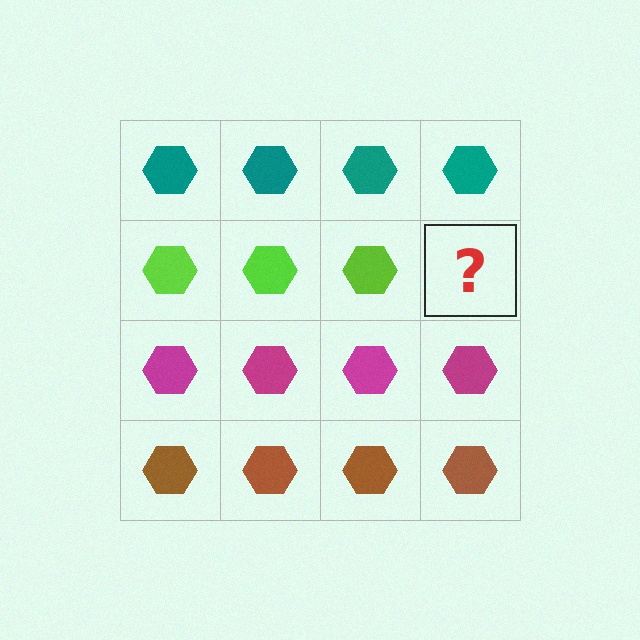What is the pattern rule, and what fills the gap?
The rule is that each row has a consistent color. The gap should be filled with a lime hexagon.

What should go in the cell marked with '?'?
The missing cell should contain a lime hexagon.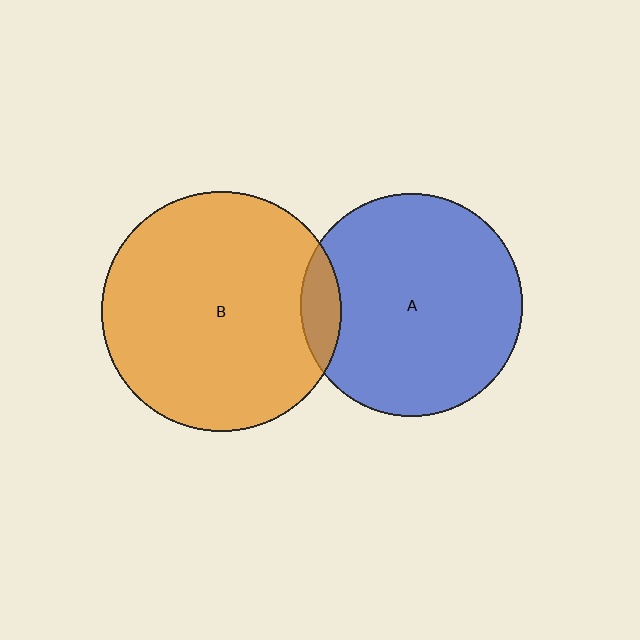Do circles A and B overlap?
Yes.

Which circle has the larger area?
Circle B (orange).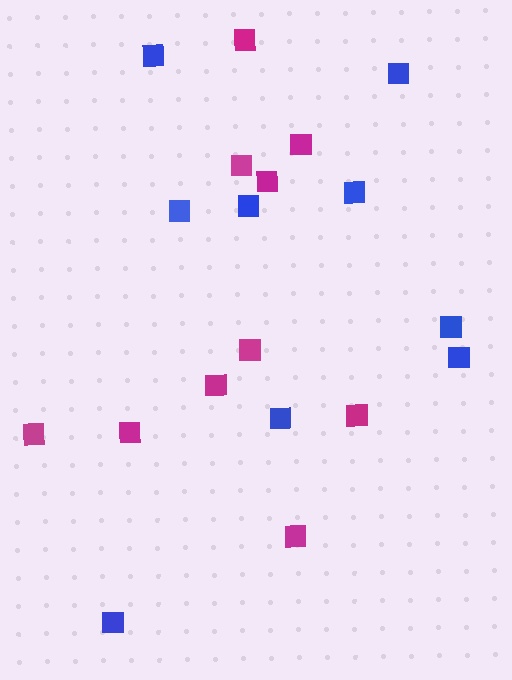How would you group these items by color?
There are 2 groups: one group of blue squares (9) and one group of magenta squares (10).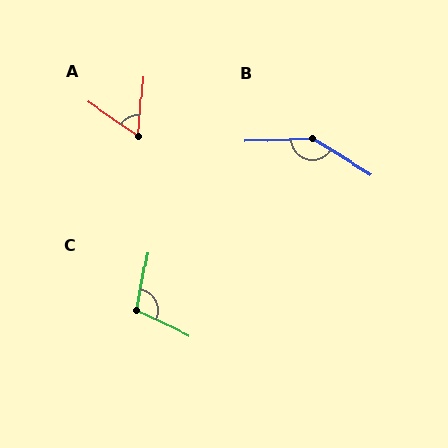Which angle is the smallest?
A, at approximately 61 degrees.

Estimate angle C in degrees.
Approximately 104 degrees.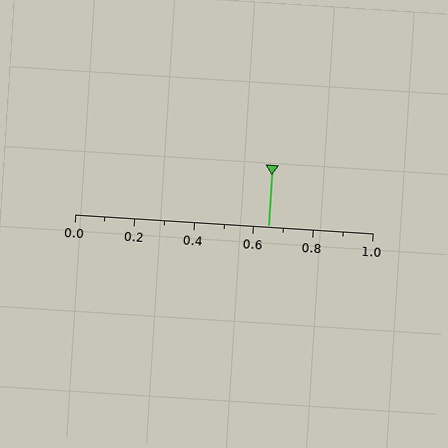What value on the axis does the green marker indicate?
The marker indicates approximately 0.65.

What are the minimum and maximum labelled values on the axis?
The axis runs from 0.0 to 1.0.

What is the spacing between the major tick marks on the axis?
The major ticks are spaced 0.2 apart.